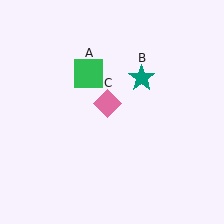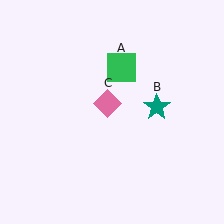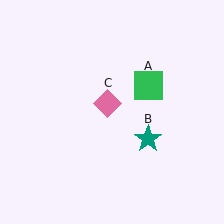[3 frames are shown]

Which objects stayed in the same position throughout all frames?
Pink diamond (object C) remained stationary.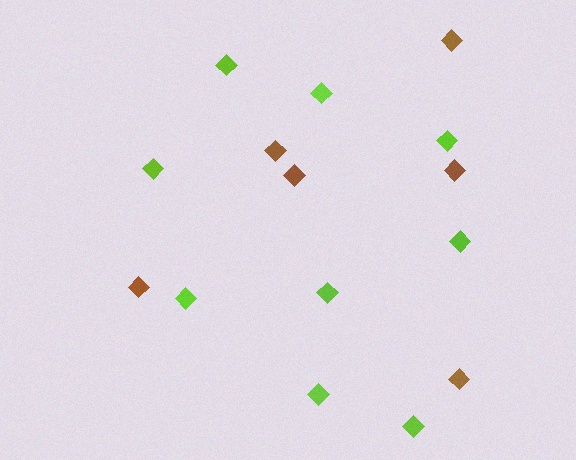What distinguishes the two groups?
There are 2 groups: one group of brown diamonds (6) and one group of lime diamonds (9).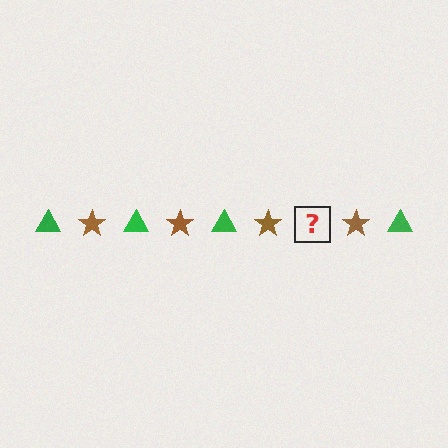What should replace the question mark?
The question mark should be replaced with a green triangle.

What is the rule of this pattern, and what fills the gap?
The rule is that the pattern alternates between green triangle and brown star. The gap should be filled with a green triangle.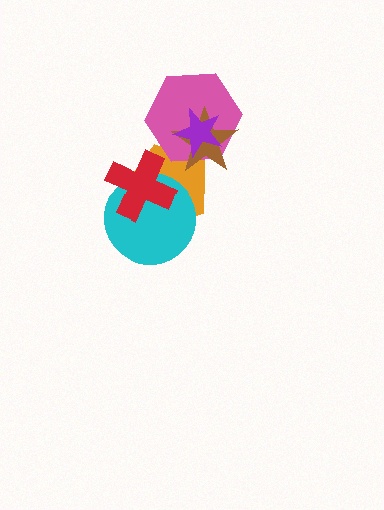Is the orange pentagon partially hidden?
Yes, it is partially covered by another shape.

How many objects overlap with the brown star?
3 objects overlap with the brown star.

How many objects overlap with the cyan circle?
2 objects overlap with the cyan circle.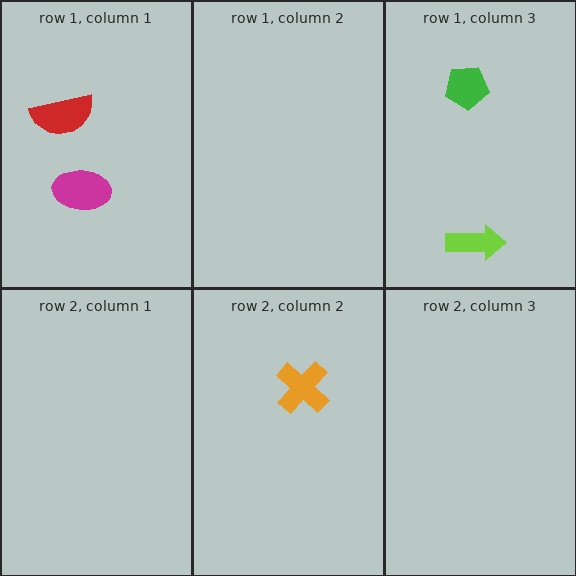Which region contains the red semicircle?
The row 1, column 1 region.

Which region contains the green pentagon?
The row 1, column 3 region.